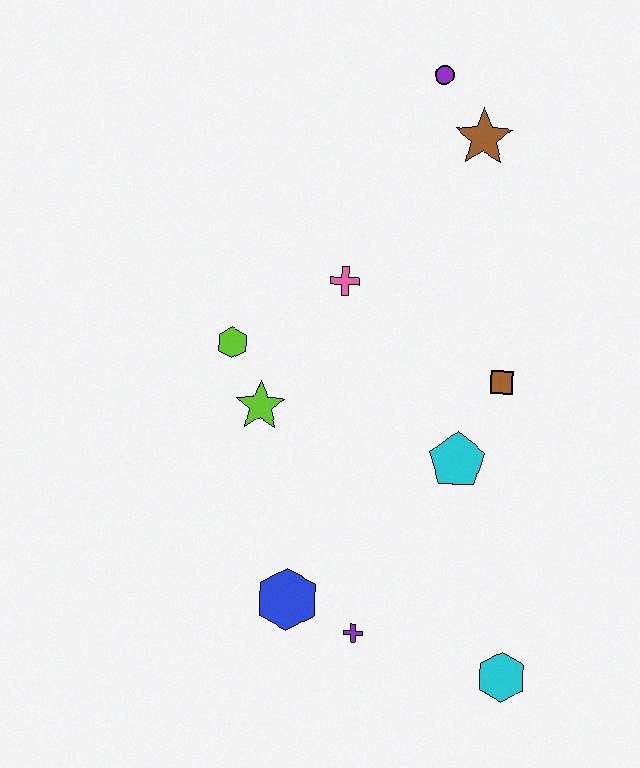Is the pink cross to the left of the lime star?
No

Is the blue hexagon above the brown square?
No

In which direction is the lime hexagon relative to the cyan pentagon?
The lime hexagon is to the left of the cyan pentagon.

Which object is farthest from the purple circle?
The cyan hexagon is farthest from the purple circle.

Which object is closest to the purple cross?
The blue hexagon is closest to the purple cross.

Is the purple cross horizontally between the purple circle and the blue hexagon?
Yes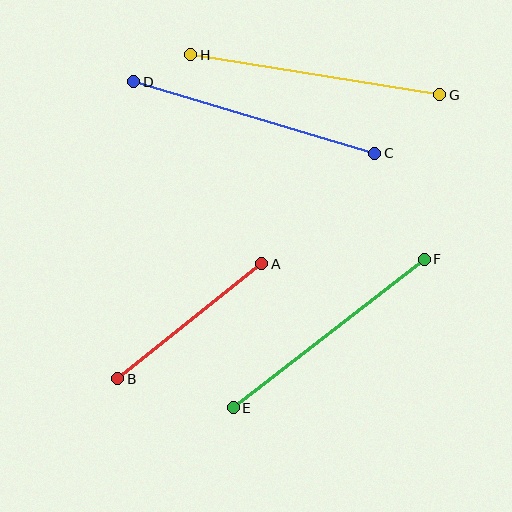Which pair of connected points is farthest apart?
Points G and H are farthest apart.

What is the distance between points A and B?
The distance is approximately 184 pixels.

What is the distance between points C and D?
The distance is approximately 252 pixels.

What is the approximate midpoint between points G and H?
The midpoint is at approximately (315, 75) pixels.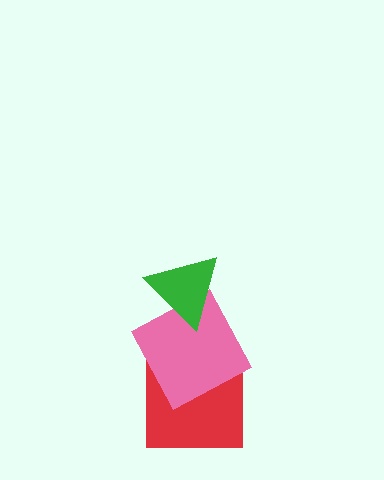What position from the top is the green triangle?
The green triangle is 1st from the top.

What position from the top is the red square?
The red square is 3rd from the top.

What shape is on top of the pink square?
The green triangle is on top of the pink square.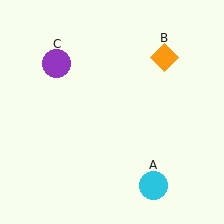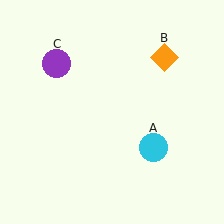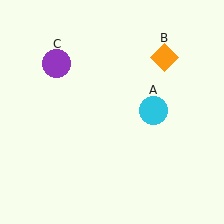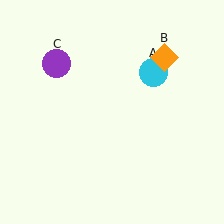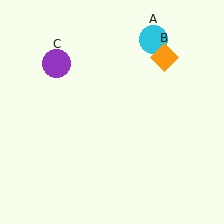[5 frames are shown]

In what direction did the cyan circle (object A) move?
The cyan circle (object A) moved up.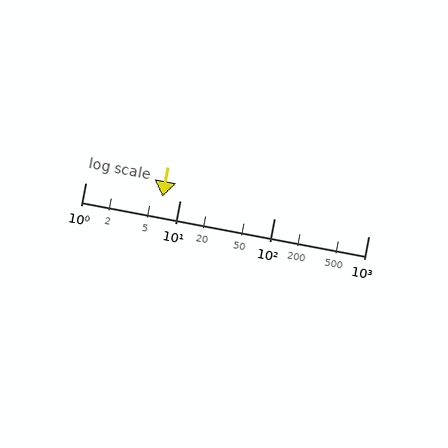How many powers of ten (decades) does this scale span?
The scale spans 3 decades, from 1 to 1000.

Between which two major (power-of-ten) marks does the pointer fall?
The pointer is between 1 and 10.